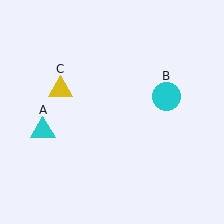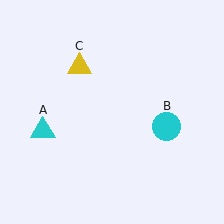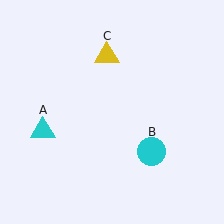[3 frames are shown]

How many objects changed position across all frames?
2 objects changed position: cyan circle (object B), yellow triangle (object C).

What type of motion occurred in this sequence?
The cyan circle (object B), yellow triangle (object C) rotated clockwise around the center of the scene.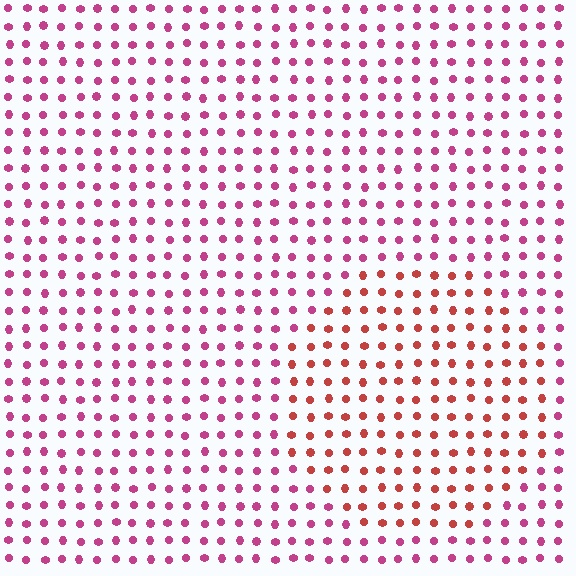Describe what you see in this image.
The image is filled with small magenta elements in a uniform arrangement. A circle-shaped region is visible where the elements are tinted to a slightly different hue, forming a subtle color boundary.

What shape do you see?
I see a circle.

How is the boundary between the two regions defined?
The boundary is defined purely by a slight shift in hue (about 36 degrees). Spacing, size, and orientation are identical on both sides.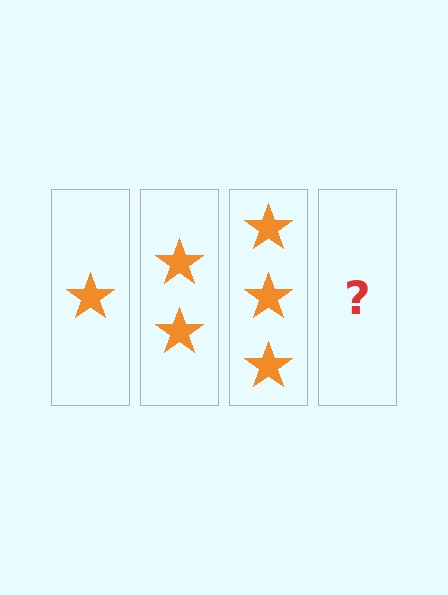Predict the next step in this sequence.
The next step is 4 stars.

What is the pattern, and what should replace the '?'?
The pattern is that each step adds one more star. The '?' should be 4 stars.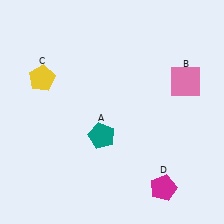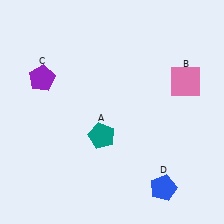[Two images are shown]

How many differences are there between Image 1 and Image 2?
There are 2 differences between the two images.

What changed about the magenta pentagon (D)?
In Image 1, D is magenta. In Image 2, it changed to blue.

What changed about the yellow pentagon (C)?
In Image 1, C is yellow. In Image 2, it changed to purple.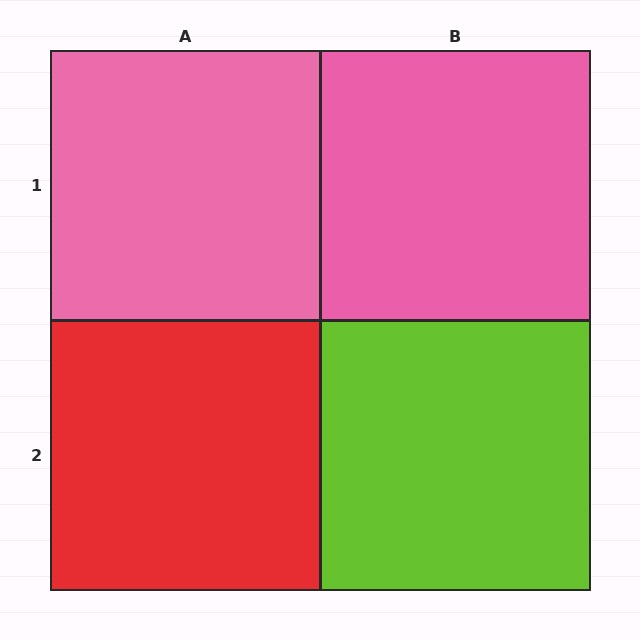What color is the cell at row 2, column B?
Lime.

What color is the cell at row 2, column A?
Red.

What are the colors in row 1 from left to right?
Pink, pink.